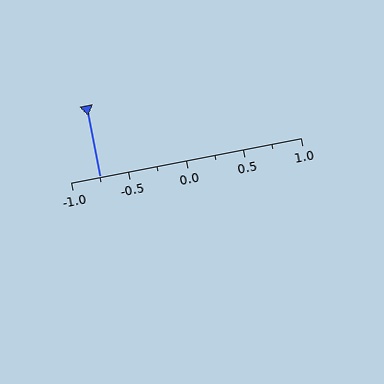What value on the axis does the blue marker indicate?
The marker indicates approximately -0.75.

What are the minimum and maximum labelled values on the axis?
The axis runs from -1.0 to 1.0.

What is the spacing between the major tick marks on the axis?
The major ticks are spaced 0.5 apart.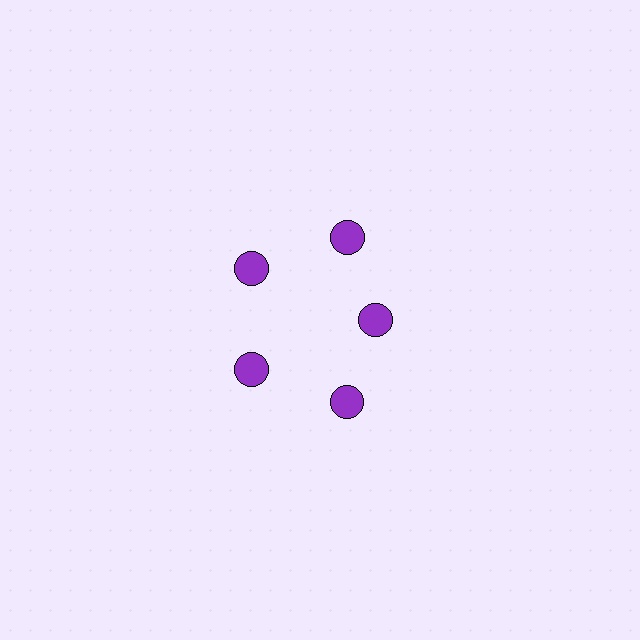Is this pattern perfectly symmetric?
No. The 5 purple circles are arranged in a ring, but one element near the 3 o'clock position is pulled inward toward the center, breaking the 5-fold rotational symmetry.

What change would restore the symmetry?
The symmetry would be restored by moving it outward, back onto the ring so that all 5 circles sit at equal angles and equal distance from the center.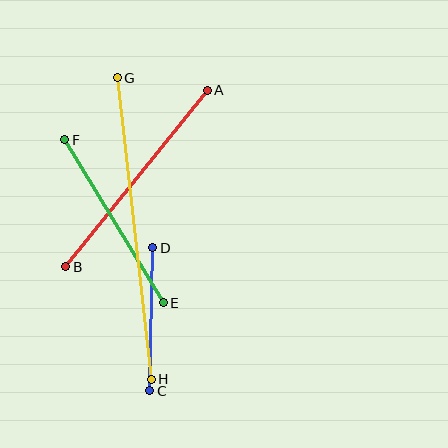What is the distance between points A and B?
The distance is approximately 226 pixels.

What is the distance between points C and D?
The distance is approximately 143 pixels.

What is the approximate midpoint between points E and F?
The midpoint is at approximately (114, 221) pixels.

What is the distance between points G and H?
The distance is approximately 303 pixels.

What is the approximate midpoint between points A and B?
The midpoint is at approximately (137, 179) pixels.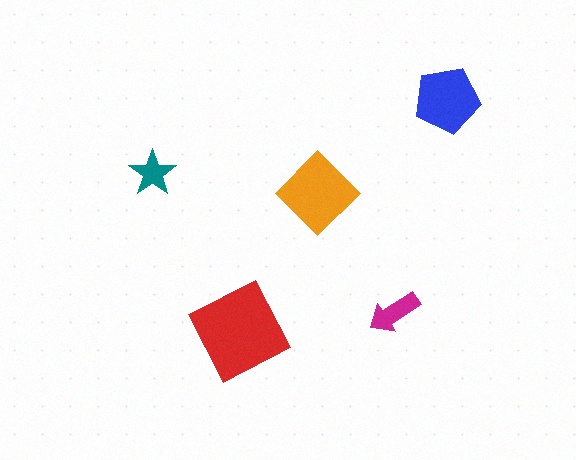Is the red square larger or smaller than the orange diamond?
Larger.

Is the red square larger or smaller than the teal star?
Larger.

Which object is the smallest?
The teal star.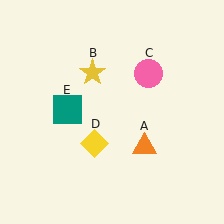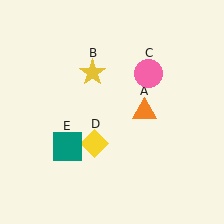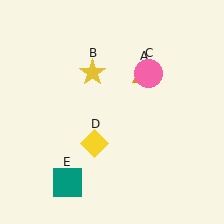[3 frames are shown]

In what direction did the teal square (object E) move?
The teal square (object E) moved down.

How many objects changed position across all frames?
2 objects changed position: orange triangle (object A), teal square (object E).